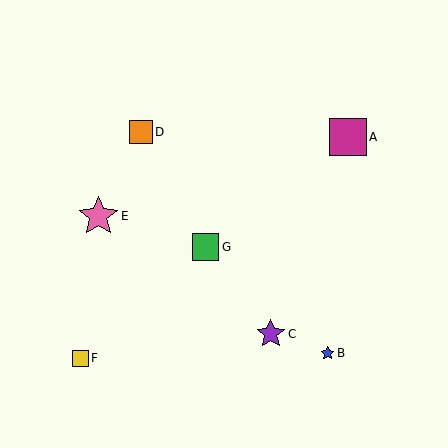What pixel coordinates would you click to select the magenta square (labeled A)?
Click at (348, 137) to select the magenta square A.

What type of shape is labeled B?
Shape B is a blue star.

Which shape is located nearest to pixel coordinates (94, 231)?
The pink star (labeled E) at (98, 216) is nearest to that location.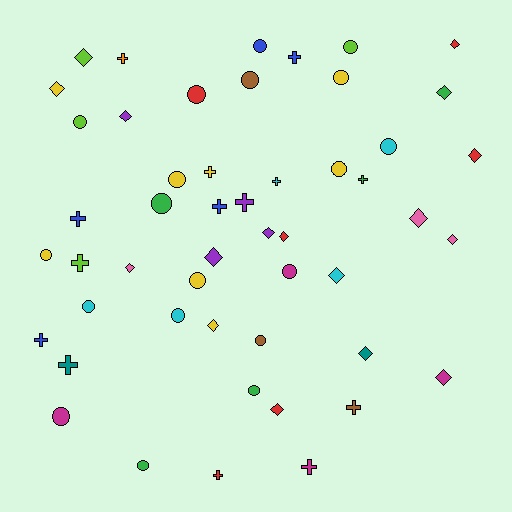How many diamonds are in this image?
There are 17 diamonds.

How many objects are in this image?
There are 50 objects.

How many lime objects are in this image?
There are 4 lime objects.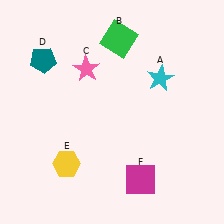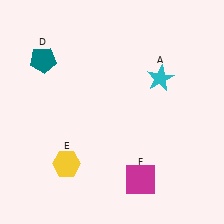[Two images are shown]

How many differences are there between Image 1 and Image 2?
There are 2 differences between the two images.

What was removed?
The pink star (C), the green square (B) were removed in Image 2.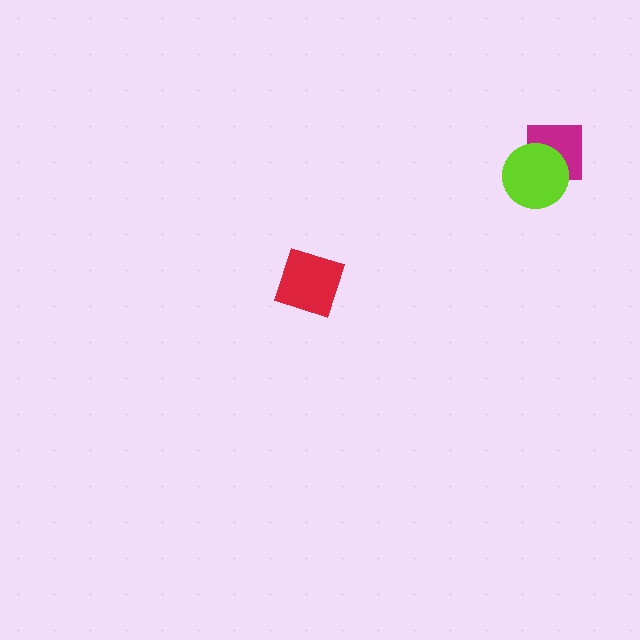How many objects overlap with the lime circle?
1 object overlaps with the lime circle.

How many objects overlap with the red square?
0 objects overlap with the red square.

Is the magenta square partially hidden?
Yes, it is partially covered by another shape.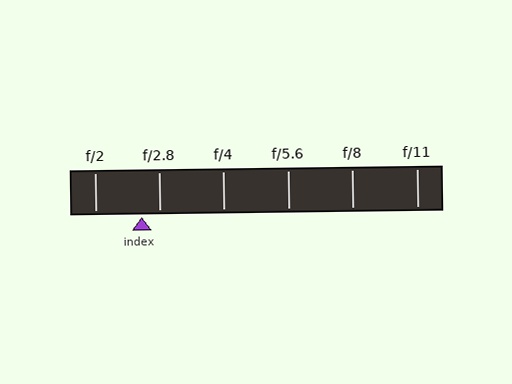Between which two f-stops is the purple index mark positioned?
The index mark is between f/2 and f/2.8.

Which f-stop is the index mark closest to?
The index mark is closest to f/2.8.